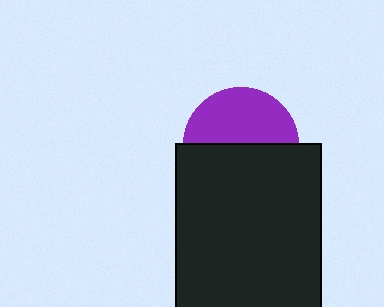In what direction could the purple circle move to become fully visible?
The purple circle could move up. That would shift it out from behind the black rectangle entirely.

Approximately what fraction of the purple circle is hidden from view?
Roughly 52% of the purple circle is hidden behind the black rectangle.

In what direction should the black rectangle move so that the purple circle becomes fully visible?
The black rectangle should move down. That is the shortest direction to clear the overlap and leave the purple circle fully visible.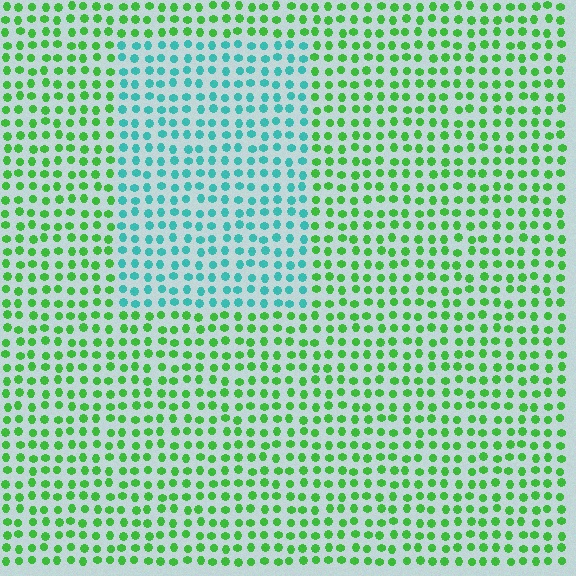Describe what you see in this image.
The image is filled with small green elements in a uniform arrangement. A rectangle-shaped region is visible where the elements are tinted to a slightly different hue, forming a subtle color boundary.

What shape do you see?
I see a rectangle.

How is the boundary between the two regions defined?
The boundary is defined purely by a slight shift in hue (about 56 degrees). Spacing, size, and orientation are identical on both sides.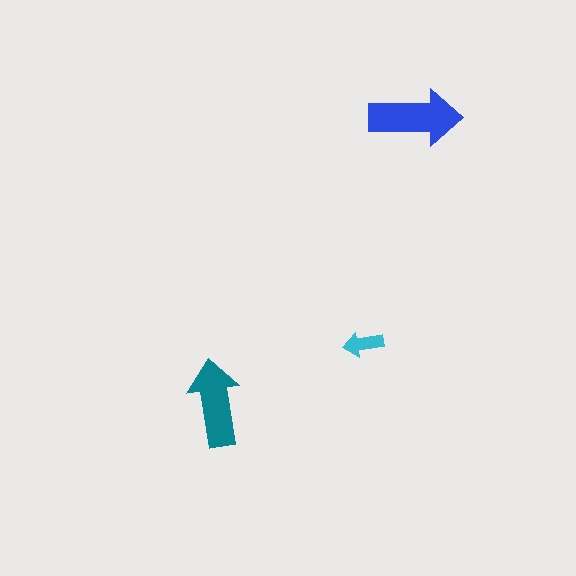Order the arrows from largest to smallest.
the blue one, the teal one, the cyan one.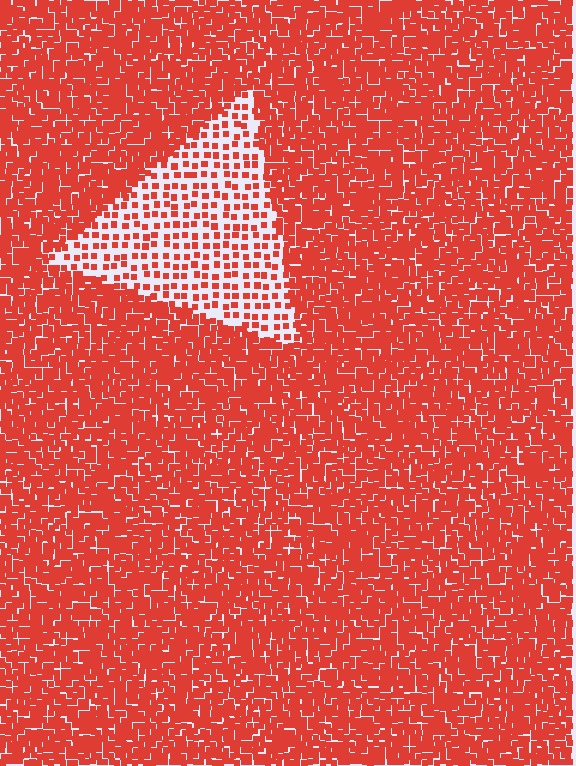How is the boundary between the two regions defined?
The boundary is defined by a change in element density (approximately 2.8x ratio). All elements are the same color, size, and shape.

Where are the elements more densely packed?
The elements are more densely packed outside the triangle boundary.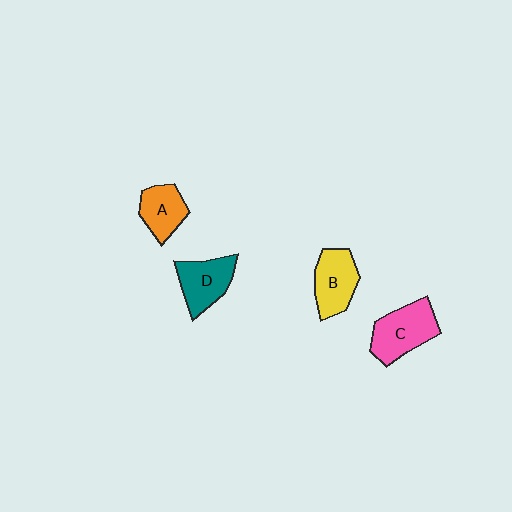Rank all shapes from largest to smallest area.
From largest to smallest: C (pink), B (yellow), D (teal), A (orange).